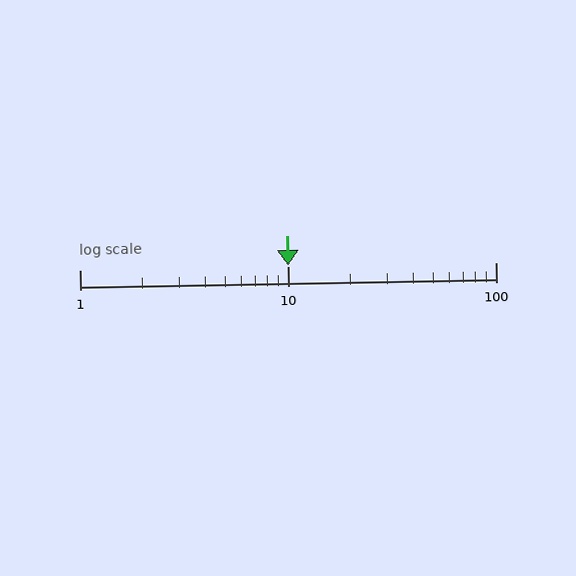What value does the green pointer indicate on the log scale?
The pointer indicates approximately 10.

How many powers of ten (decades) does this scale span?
The scale spans 2 decades, from 1 to 100.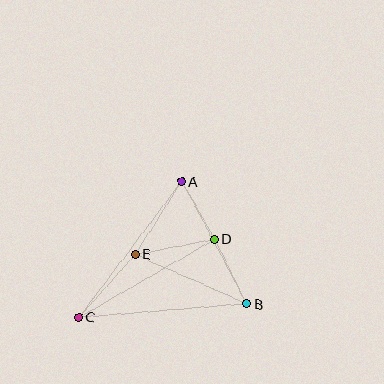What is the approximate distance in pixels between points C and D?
The distance between C and D is approximately 157 pixels.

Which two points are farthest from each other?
Points A and C are farthest from each other.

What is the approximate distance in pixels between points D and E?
The distance between D and E is approximately 81 pixels.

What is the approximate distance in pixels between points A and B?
The distance between A and B is approximately 139 pixels.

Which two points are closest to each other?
Points A and D are closest to each other.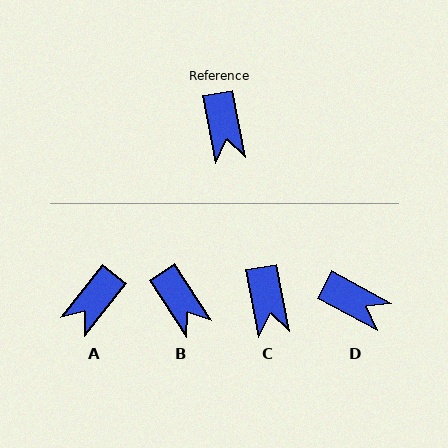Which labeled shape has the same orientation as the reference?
C.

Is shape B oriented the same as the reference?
No, it is off by about 22 degrees.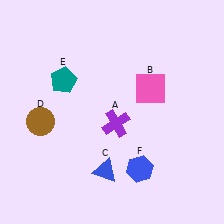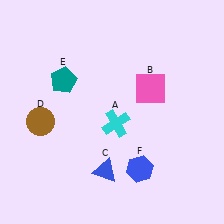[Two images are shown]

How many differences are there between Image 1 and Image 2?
There is 1 difference between the two images.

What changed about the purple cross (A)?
In Image 1, A is purple. In Image 2, it changed to cyan.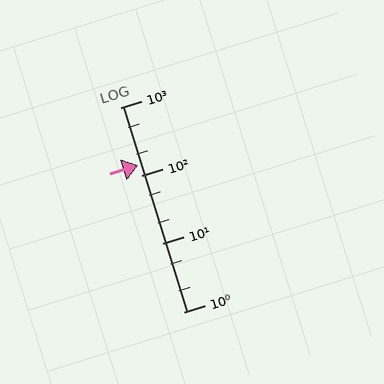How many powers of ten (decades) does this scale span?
The scale spans 3 decades, from 1 to 1000.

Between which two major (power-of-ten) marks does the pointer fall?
The pointer is between 100 and 1000.